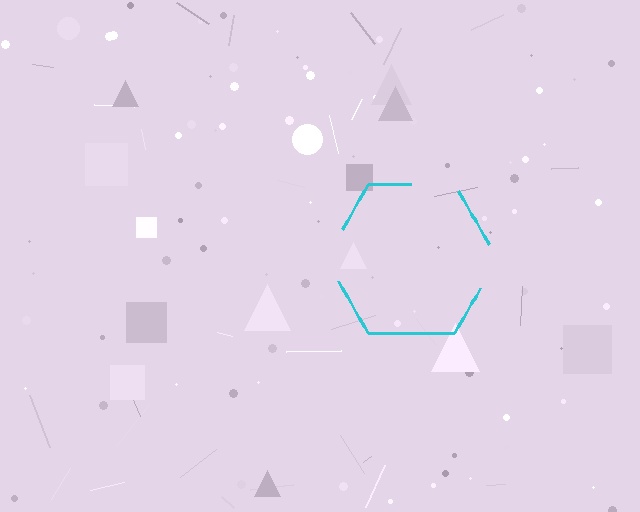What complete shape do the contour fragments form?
The contour fragments form a hexagon.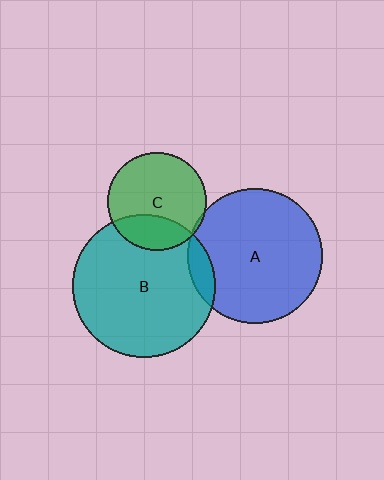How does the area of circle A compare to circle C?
Approximately 1.9 times.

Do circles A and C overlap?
Yes.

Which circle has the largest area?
Circle B (teal).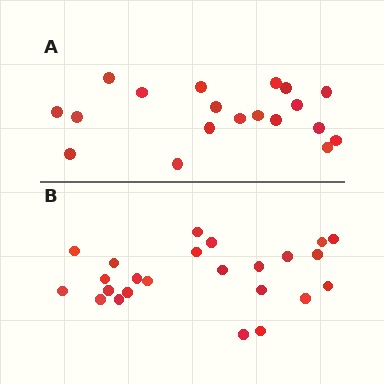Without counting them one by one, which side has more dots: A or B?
Region B (the bottom region) has more dots.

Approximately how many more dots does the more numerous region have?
Region B has about 5 more dots than region A.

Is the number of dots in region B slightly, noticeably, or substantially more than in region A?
Region B has noticeably more, but not dramatically so. The ratio is roughly 1.3 to 1.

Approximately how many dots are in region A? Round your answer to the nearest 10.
About 20 dots. (The exact count is 19, which rounds to 20.)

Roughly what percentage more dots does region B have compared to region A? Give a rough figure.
About 25% more.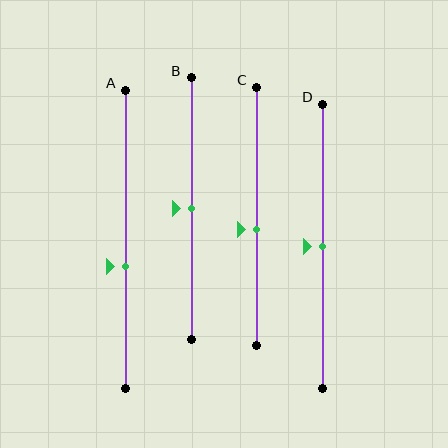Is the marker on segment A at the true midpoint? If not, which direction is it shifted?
No, the marker on segment A is shifted downward by about 9% of the segment length.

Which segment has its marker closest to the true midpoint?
Segment B has its marker closest to the true midpoint.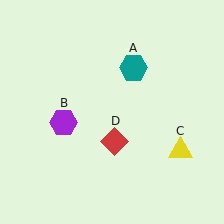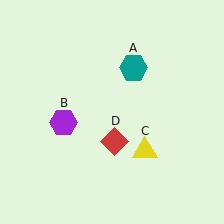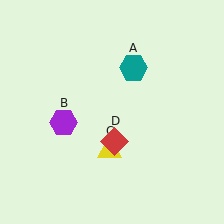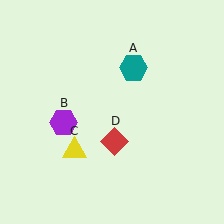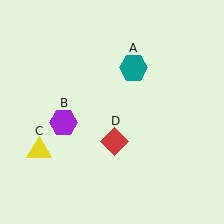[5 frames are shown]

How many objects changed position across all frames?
1 object changed position: yellow triangle (object C).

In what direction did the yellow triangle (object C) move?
The yellow triangle (object C) moved left.